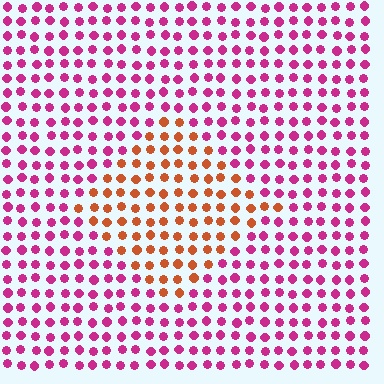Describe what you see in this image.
The image is filled with small magenta elements in a uniform arrangement. A diamond-shaped region is visible where the elements are tinted to a slightly different hue, forming a subtle color boundary.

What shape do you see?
I see a diamond.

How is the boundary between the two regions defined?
The boundary is defined purely by a slight shift in hue (about 53 degrees). Spacing, size, and orientation are identical on both sides.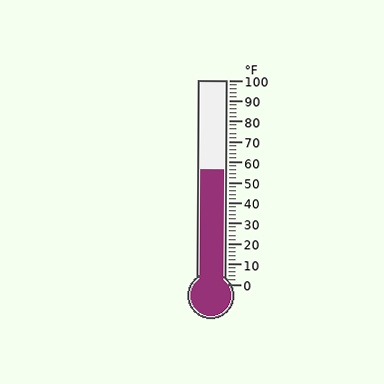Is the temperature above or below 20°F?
The temperature is above 20°F.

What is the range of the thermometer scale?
The thermometer scale ranges from 0°F to 100°F.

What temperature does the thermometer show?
The thermometer shows approximately 56°F.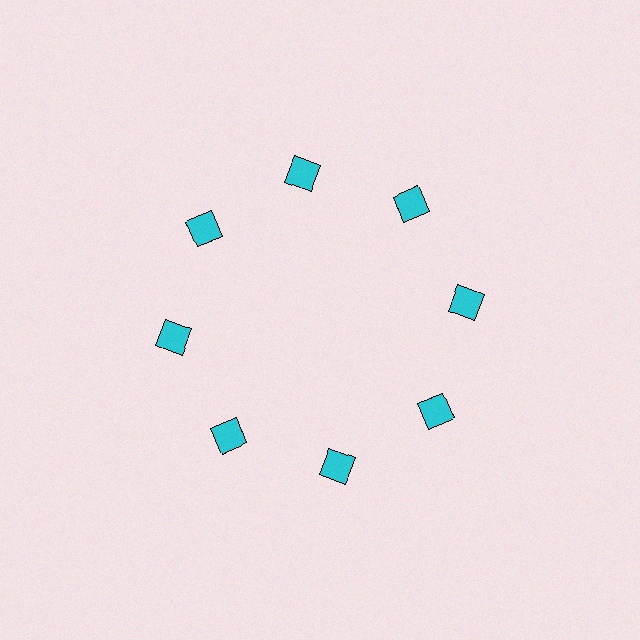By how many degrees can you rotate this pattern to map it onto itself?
The pattern maps onto itself every 45 degrees of rotation.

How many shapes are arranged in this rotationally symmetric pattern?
There are 8 shapes, arranged in 8 groups of 1.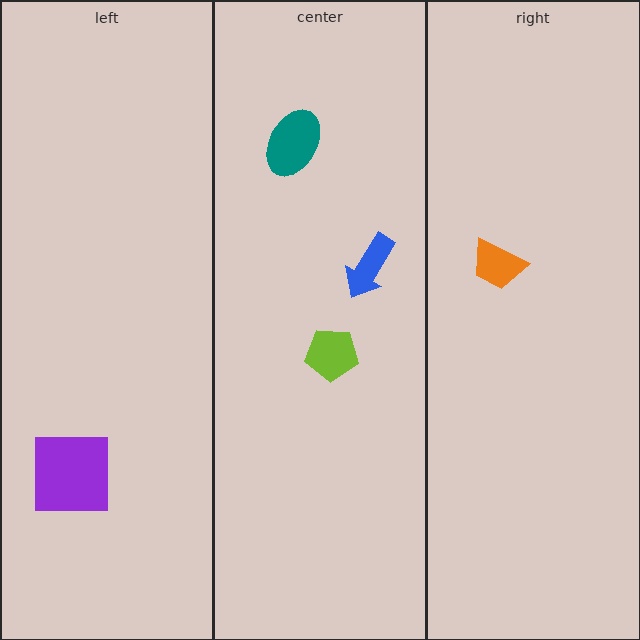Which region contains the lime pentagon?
The center region.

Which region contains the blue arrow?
The center region.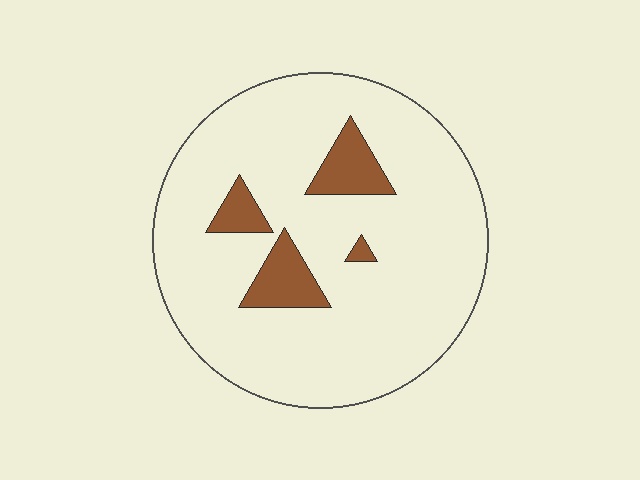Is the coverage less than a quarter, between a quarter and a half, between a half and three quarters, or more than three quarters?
Less than a quarter.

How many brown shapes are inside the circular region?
4.